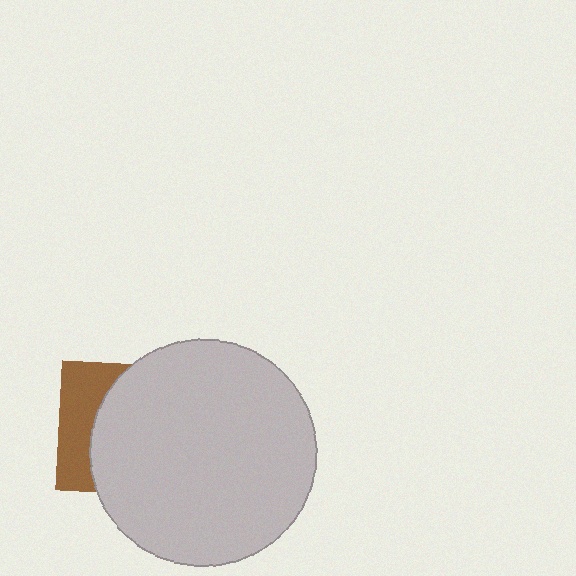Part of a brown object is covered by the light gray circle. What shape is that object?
It is a square.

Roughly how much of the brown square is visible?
A small part of it is visible (roughly 32%).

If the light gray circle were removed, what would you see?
You would see the complete brown square.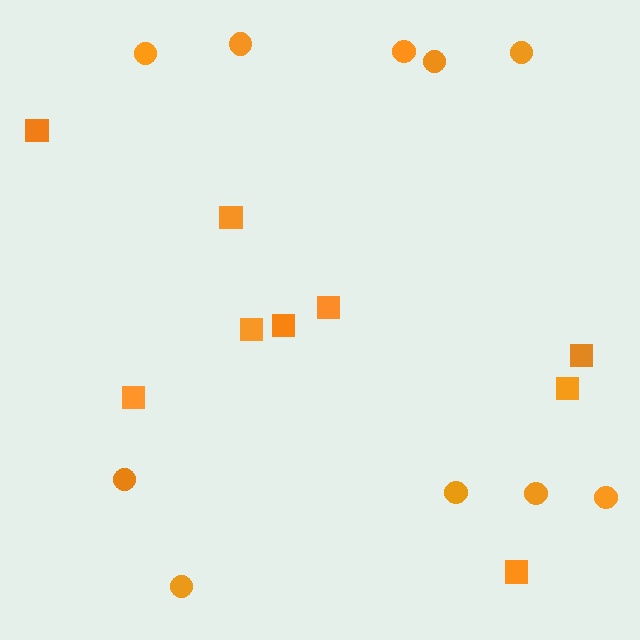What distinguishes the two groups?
There are 2 groups: one group of circles (10) and one group of squares (9).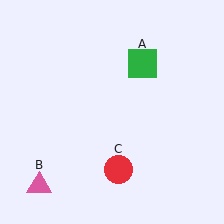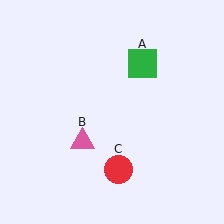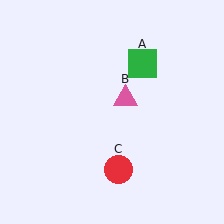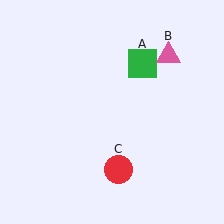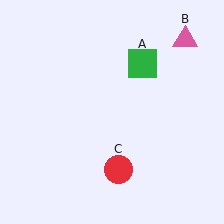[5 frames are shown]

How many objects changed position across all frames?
1 object changed position: pink triangle (object B).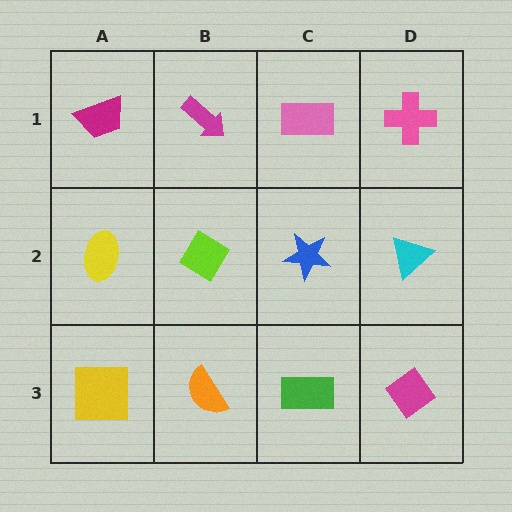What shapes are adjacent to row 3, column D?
A cyan triangle (row 2, column D), a green rectangle (row 3, column C).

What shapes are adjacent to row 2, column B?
A magenta arrow (row 1, column B), an orange semicircle (row 3, column B), a yellow ellipse (row 2, column A), a blue star (row 2, column C).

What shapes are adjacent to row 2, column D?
A pink cross (row 1, column D), a magenta diamond (row 3, column D), a blue star (row 2, column C).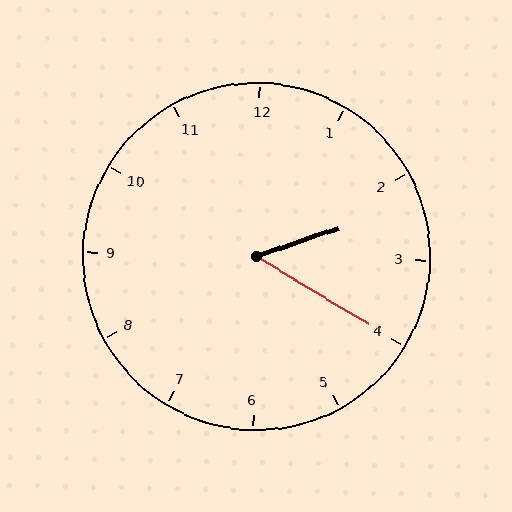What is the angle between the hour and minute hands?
Approximately 50 degrees.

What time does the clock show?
2:20.